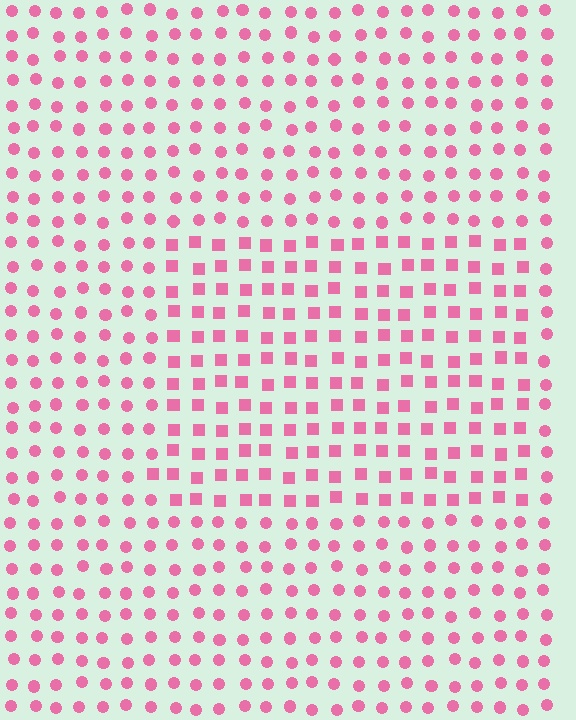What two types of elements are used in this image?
The image uses squares inside the rectangle region and circles outside it.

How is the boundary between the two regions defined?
The boundary is defined by a change in element shape: squares inside vs. circles outside. All elements share the same color and spacing.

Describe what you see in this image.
The image is filled with small pink elements arranged in a uniform grid. A rectangle-shaped region contains squares, while the surrounding area contains circles. The boundary is defined purely by the change in element shape.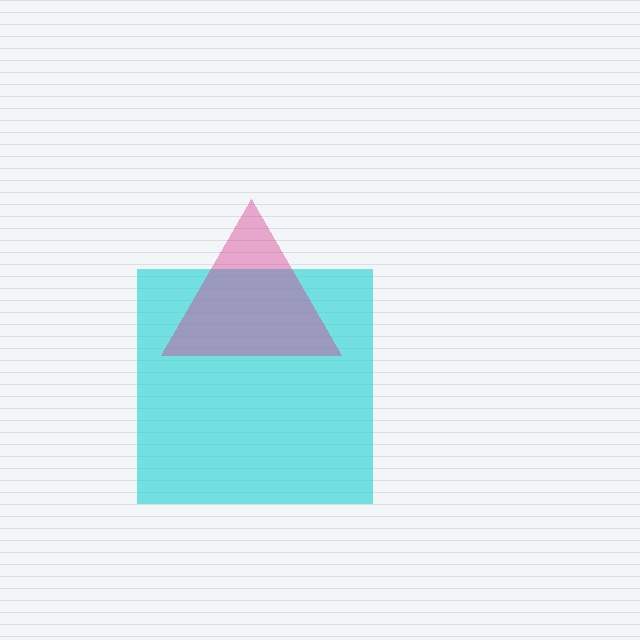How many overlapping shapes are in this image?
There are 2 overlapping shapes in the image.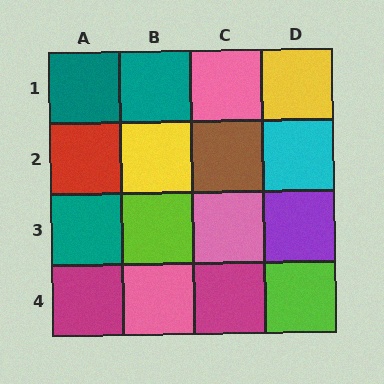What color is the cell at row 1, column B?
Teal.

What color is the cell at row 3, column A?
Teal.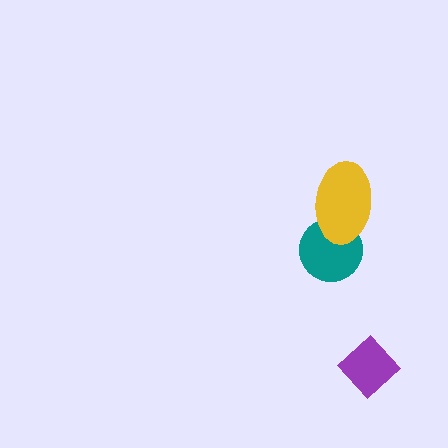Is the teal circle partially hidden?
Yes, it is partially covered by another shape.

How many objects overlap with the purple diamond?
0 objects overlap with the purple diamond.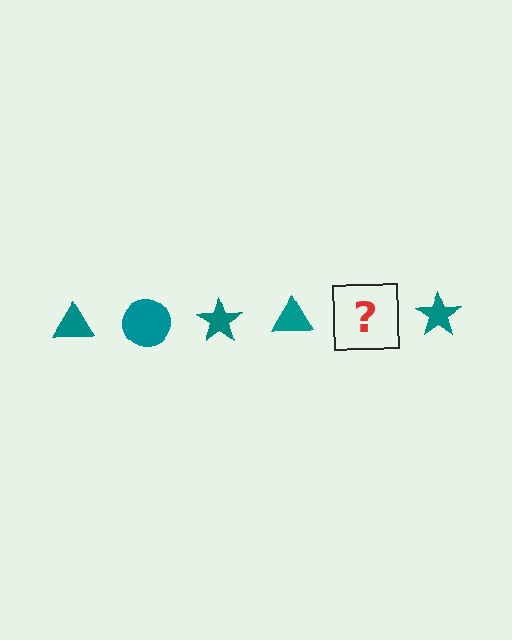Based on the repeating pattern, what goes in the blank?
The blank should be a teal circle.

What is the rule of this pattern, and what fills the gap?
The rule is that the pattern cycles through triangle, circle, star shapes in teal. The gap should be filled with a teal circle.